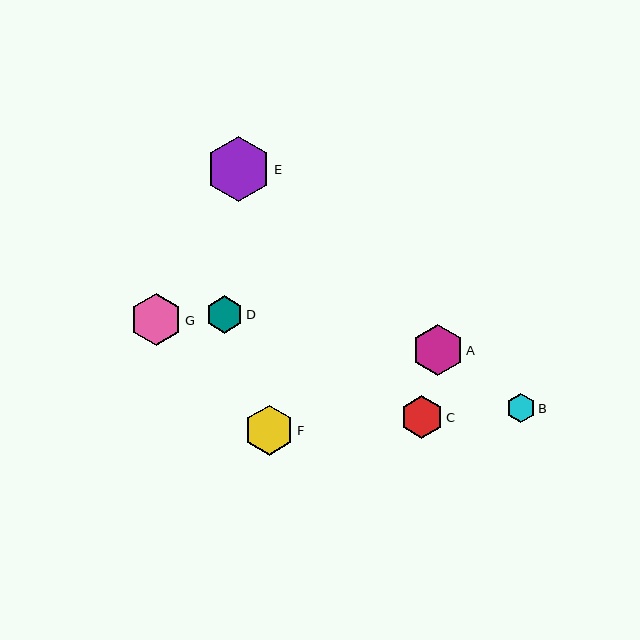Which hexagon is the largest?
Hexagon E is the largest with a size of approximately 65 pixels.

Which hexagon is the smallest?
Hexagon B is the smallest with a size of approximately 29 pixels.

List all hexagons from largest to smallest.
From largest to smallest: E, G, A, F, C, D, B.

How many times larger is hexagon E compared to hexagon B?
Hexagon E is approximately 2.2 times the size of hexagon B.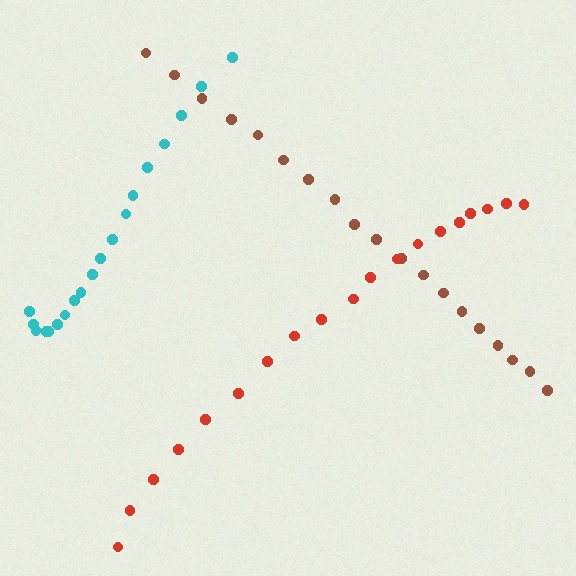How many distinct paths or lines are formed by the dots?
There are 3 distinct paths.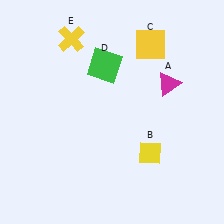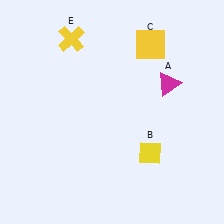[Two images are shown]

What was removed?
The green square (D) was removed in Image 2.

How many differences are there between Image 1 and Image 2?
There is 1 difference between the two images.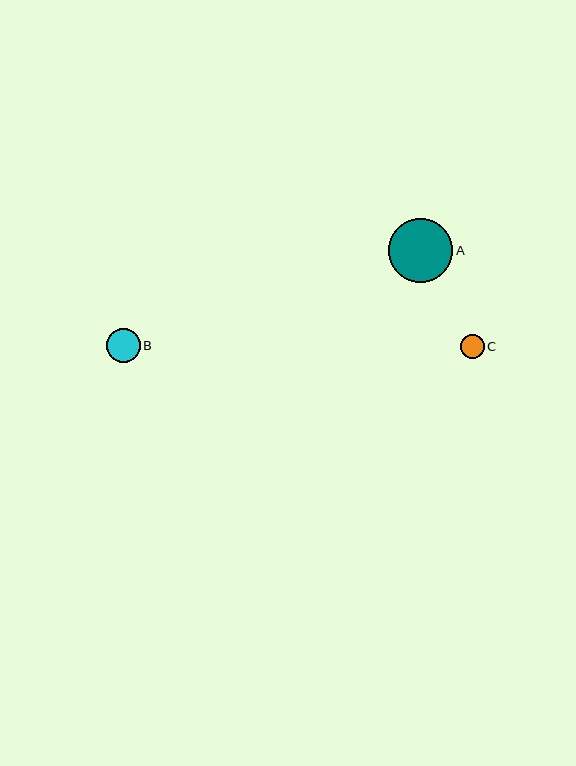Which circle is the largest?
Circle A is the largest with a size of approximately 64 pixels.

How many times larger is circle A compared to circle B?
Circle A is approximately 1.9 times the size of circle B.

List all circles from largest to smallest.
From largest to smallest: A, B, C.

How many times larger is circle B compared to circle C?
Circle B is approximately 1.4 times the size of circle C.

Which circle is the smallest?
Circle C is the smallest with a size of approximately 24 pixels.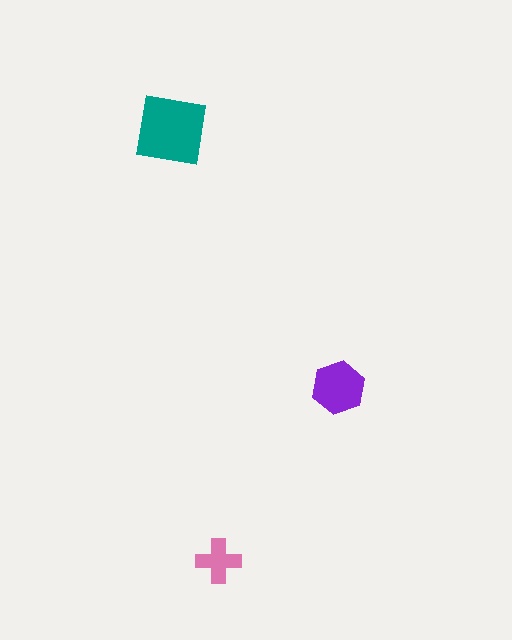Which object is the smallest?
The pink cross.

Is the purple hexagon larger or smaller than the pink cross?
Larger.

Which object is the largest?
The teal square.